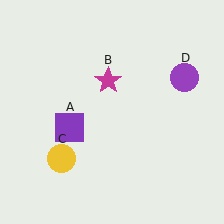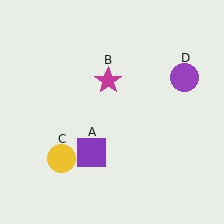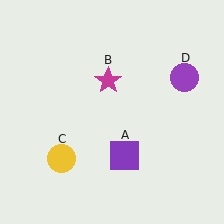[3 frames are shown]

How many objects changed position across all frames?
1 object changed position: purple square (object A).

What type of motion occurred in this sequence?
The purple square (object A) rotated counterclockwise around the center of the scene.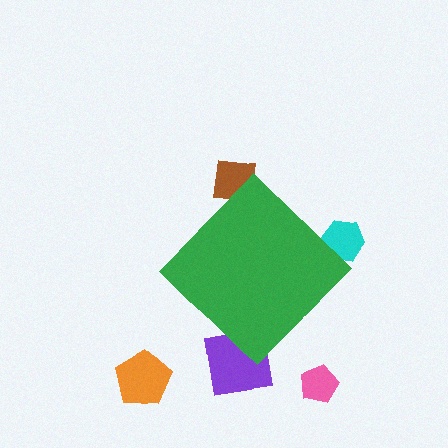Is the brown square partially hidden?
Yes, the brown square is partially hidden behind the green diamond.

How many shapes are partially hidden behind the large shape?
3 shapes are partially hidden.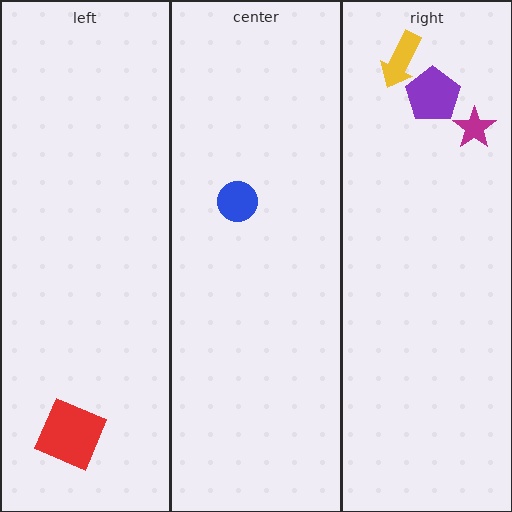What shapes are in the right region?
The yellow arrow, the magenta star, the purple pentagon.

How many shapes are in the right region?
3.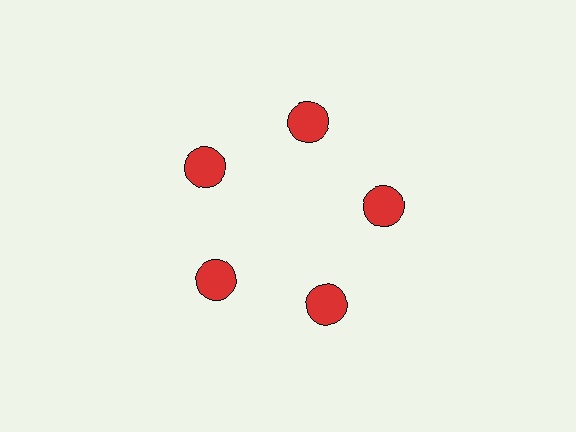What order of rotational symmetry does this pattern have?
This pattern has 5-fold rotational symmetry.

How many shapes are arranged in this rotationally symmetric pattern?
There are 5 shapes, arranged in 5 groups of 1.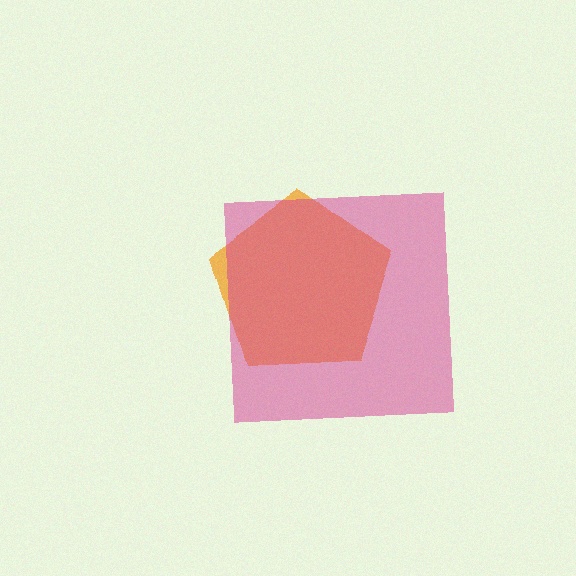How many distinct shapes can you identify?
There are 2 distinct shapes: an orange pentagon, a magenta square.